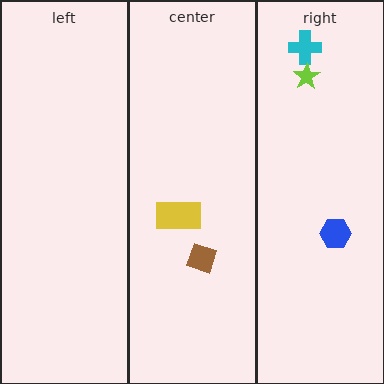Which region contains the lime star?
The right region.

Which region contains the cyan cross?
The right region.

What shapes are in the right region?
The cyan cross, the lime star, the blue hexagon.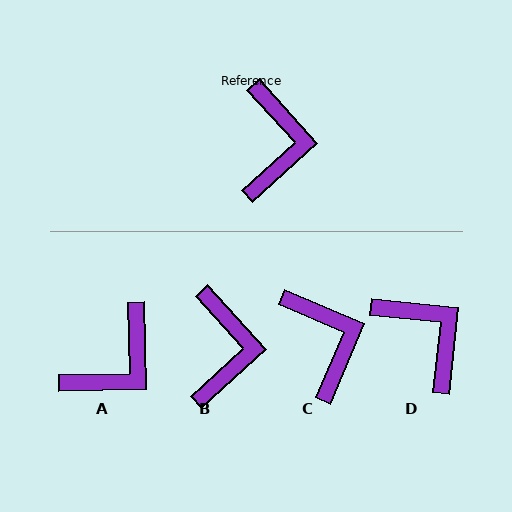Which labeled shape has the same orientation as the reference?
B.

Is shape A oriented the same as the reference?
No, it is off by about 41 degrees.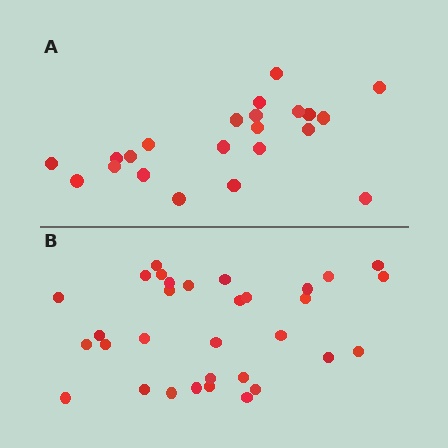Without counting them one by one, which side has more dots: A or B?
Region B (the bottom region) has more dots.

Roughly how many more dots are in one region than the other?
Region B has roughly 10 or so more dots than region A.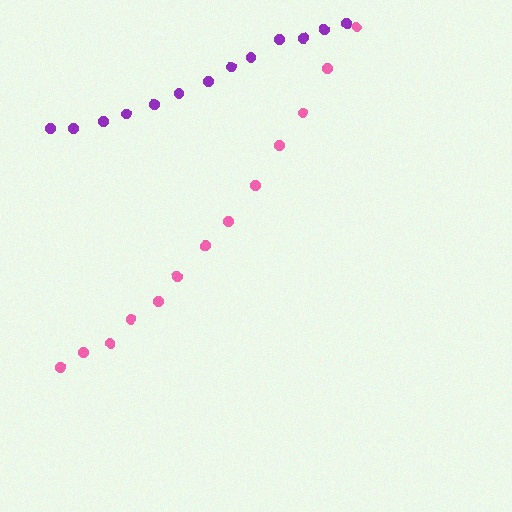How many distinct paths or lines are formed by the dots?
There are 2 distinct paths.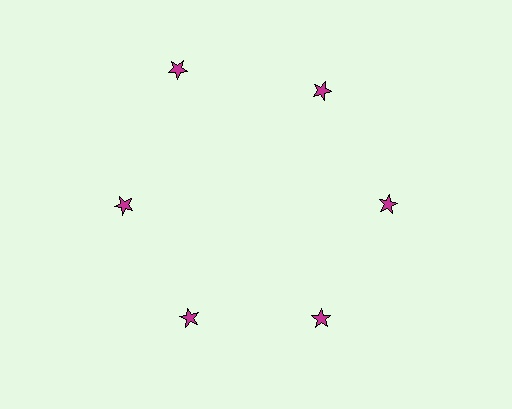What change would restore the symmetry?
The symmetry would be restored by moving it inward, back onto the ring so that all 6 stars sit at equal angles and equal distance from the center.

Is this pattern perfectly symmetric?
No. The 6 magenta stars are arranged in a ring, but one element near the 11 o'clock position is pushed outward from the center, breaking the 6-fold rotational symmetry.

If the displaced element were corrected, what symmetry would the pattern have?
It would have 6-fold rotational symmetry — the pattern would map onto itself every 60 degrees.